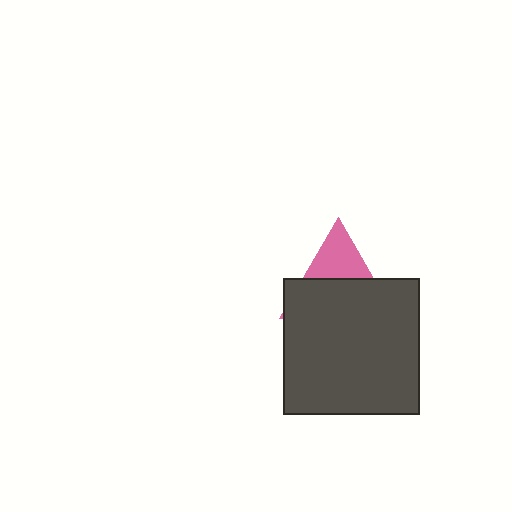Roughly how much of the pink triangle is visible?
A small part of it is visible (roughly 35%).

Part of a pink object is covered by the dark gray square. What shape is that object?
It is a triangle.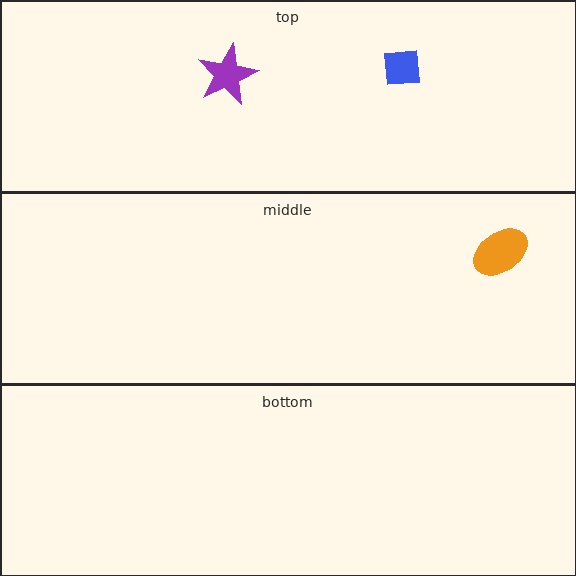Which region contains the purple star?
The top region.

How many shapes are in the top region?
2.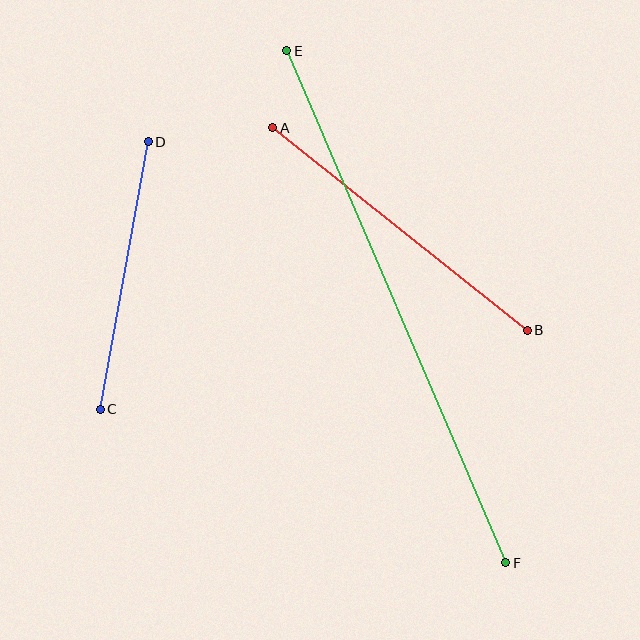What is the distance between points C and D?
The distance is approximately 272 pixels.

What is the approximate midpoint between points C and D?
The midpoint is at approximately (124, 276) pixels.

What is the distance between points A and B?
The distance is approximately 325 pixels.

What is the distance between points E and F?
The distance is approximately 557 pixels.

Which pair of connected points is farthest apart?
Points E and F are farthest apart.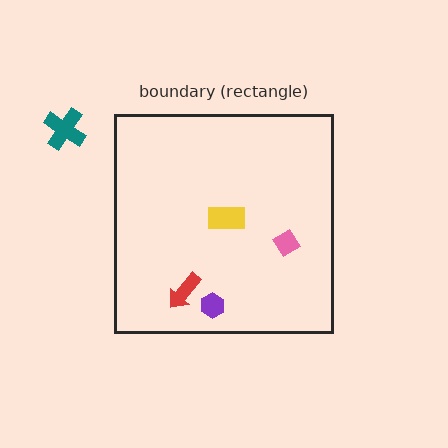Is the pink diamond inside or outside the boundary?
Inside.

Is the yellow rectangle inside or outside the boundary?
Inside.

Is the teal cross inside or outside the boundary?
Outside.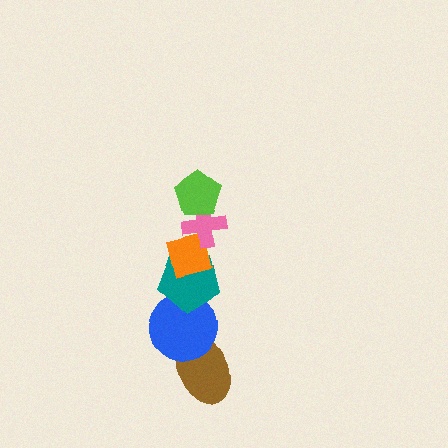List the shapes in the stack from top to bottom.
From top to bottom: the lime pentagon, the pink cross, the orange square, the teal pentagon, the blue circle, the brown ellipse.